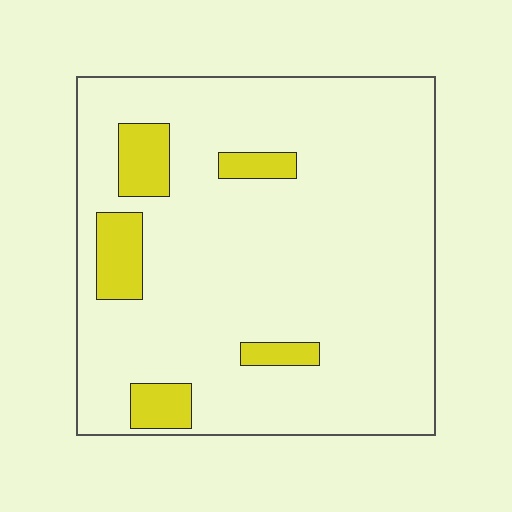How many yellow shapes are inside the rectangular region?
5.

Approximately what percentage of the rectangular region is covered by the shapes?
Approximately 10%.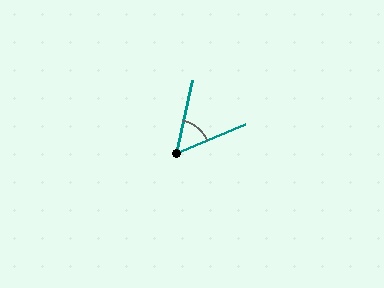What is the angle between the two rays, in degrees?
Approximately 55 degrees.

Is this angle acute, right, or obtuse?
It is acute.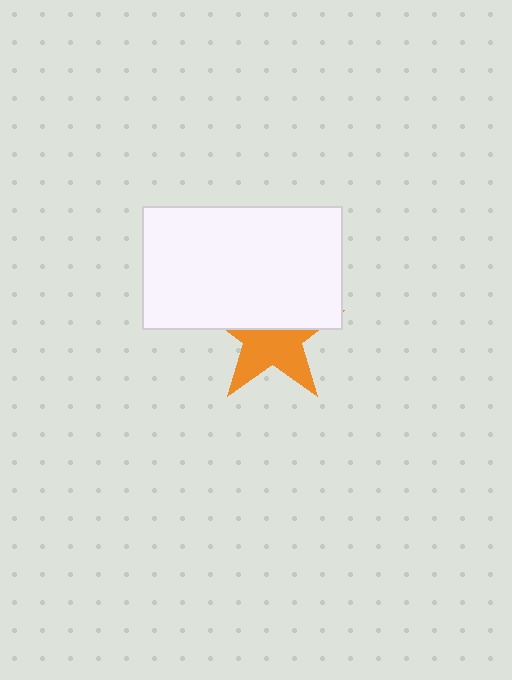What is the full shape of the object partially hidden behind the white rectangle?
The partially hidden object is an orange star.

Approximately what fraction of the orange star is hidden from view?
Roughly 48% of the orange star is hidden behind the white rectangle.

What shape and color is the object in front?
The object in front is a white rectangle.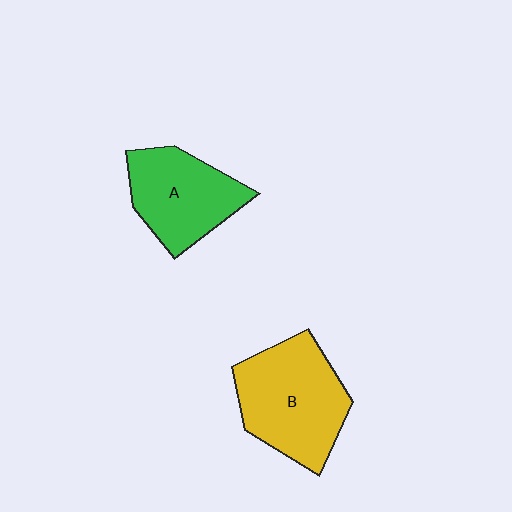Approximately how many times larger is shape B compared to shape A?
Approximately 1.3 times.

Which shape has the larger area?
Shape B (yellow).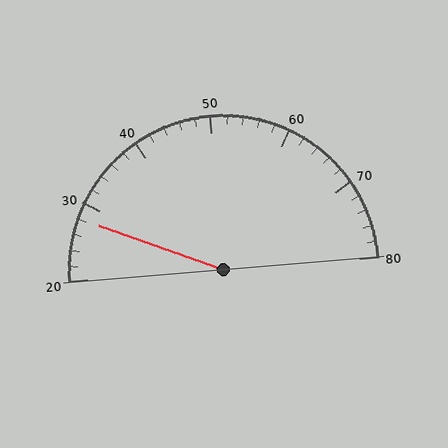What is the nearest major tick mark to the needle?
The nearest major tick mark is 30.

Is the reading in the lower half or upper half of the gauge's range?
The reading is in the lower half of the range (20 to 80).